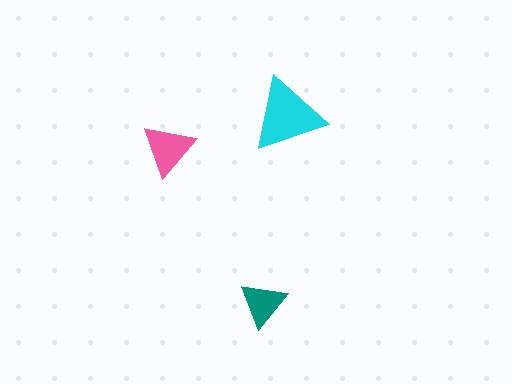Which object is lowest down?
The teal triangle is bottommost.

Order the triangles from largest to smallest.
the cyan one, the pink one, the teal one.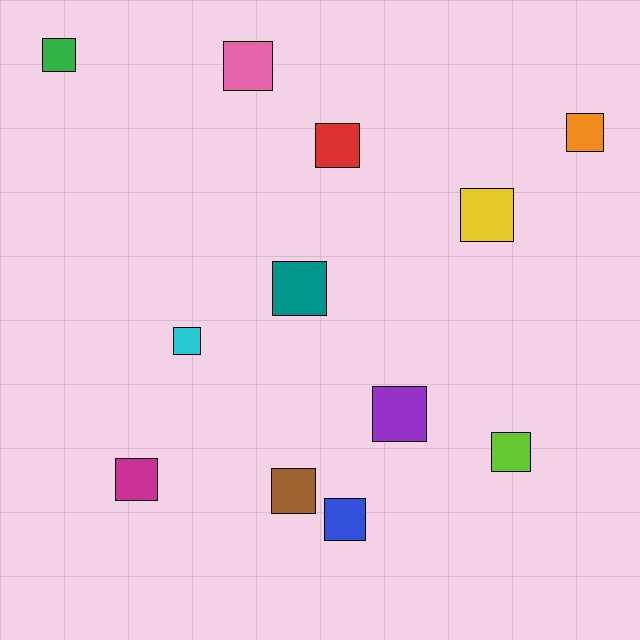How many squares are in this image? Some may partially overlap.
There are 12 squares.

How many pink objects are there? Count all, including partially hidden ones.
There is 1 pink object.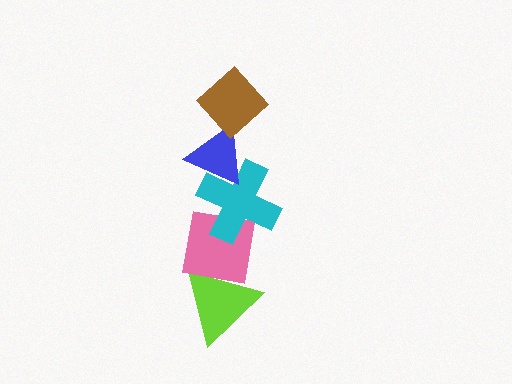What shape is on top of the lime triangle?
The pink square is on top of the lime triangle.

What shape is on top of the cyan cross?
The blue triangle is on top of the cyan cross.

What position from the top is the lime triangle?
The lime triangle is 5th from the top.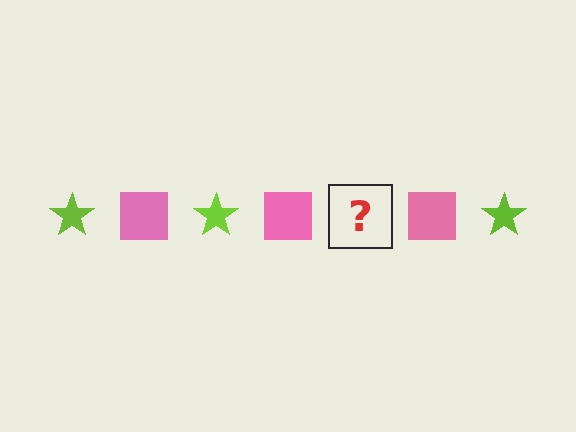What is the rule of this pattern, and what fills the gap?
The rule is that the pattern alternates between lime star and pink square. The gap should be filled with a lime star.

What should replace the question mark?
The question mark should be replaced with a lime star.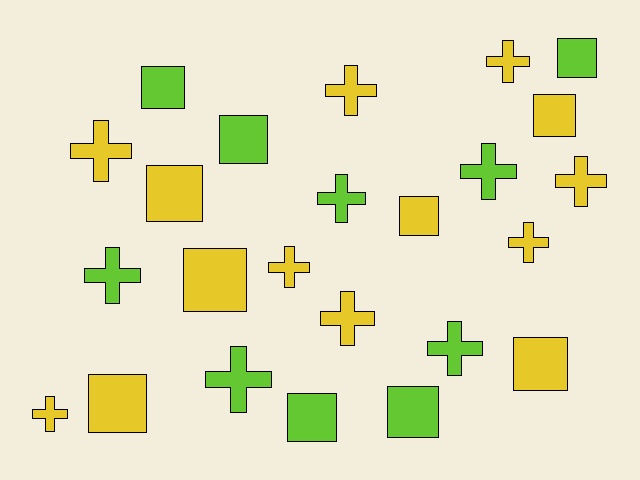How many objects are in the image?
There are 24 objects.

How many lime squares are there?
There are 5 lime squares.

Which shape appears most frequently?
Cross, with 13 objects.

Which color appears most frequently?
Yellow, with 14 objects.